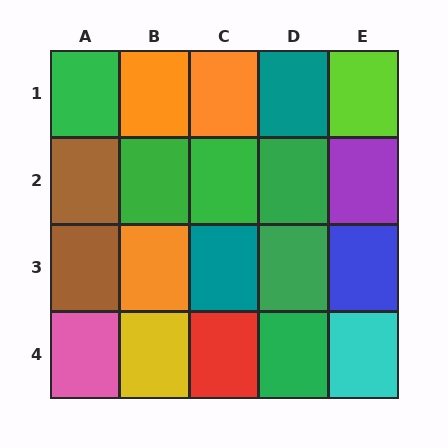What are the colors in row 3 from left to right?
Brown, orange, teal, green, blue.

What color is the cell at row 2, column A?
Brown.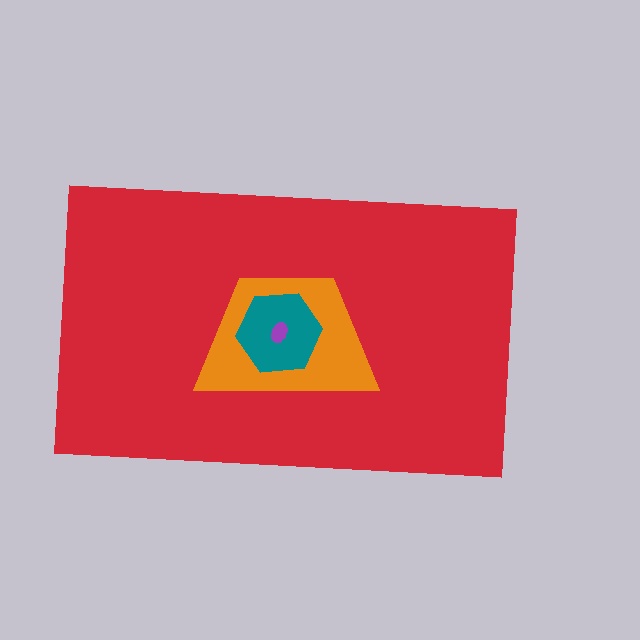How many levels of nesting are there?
4.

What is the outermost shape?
The red rectangle.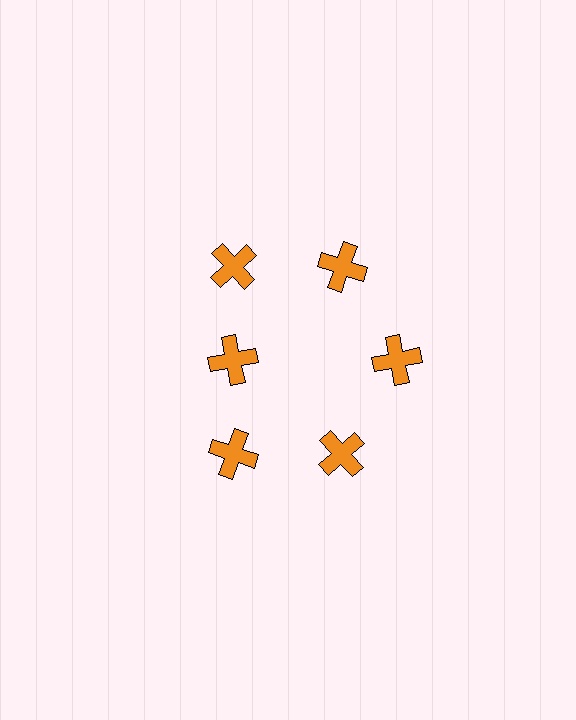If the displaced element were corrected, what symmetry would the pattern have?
It would have 6-fold rotational symmetry — the pattern would map onto itself every 60 degrees.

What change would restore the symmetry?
The symmetry would be restored by moving it outward, back onto the ring so that all 6 crosses sit at equal angles and equal distance from the center.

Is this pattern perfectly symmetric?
No. The 6 orange crosses are arranged in a ring, but one element near the 9 o'clock position is pulled inward toward the center, breaking the 6-fold rotational symmetry.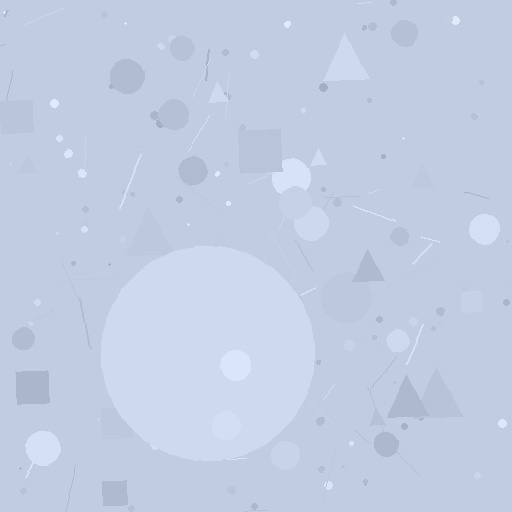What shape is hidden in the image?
A circle is hidden in the image.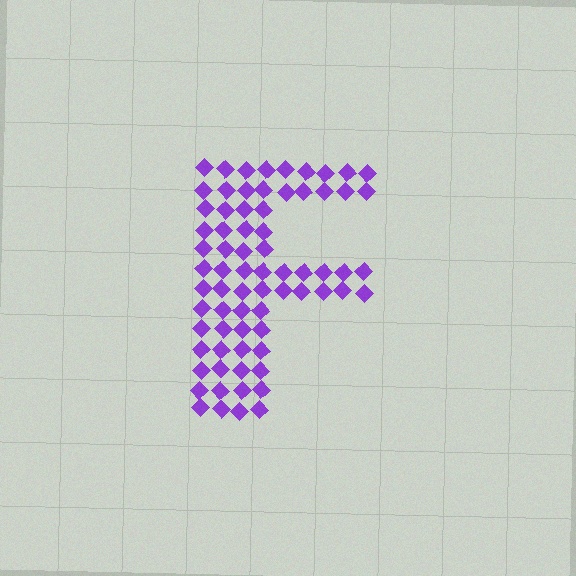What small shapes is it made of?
It is made of small diamonds.